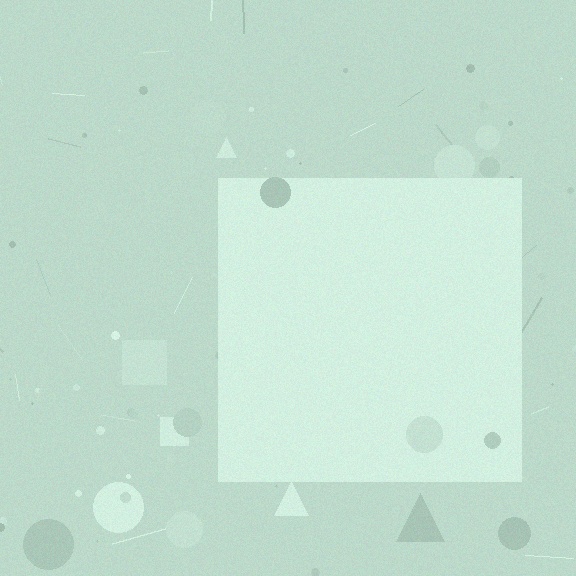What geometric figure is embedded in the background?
A square is embedded in the background.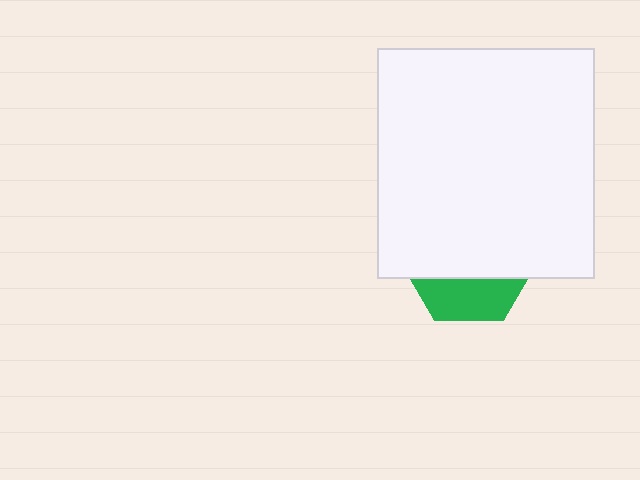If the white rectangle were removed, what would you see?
You would see the complete green hexagon.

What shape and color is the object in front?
The object in front is a white rectangle.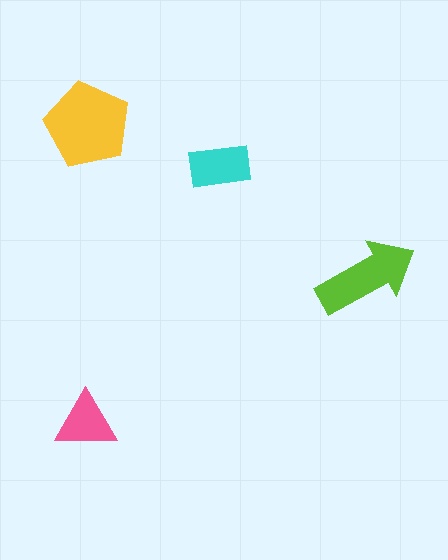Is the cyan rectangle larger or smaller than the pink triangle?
Larger.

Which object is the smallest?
The pink triangle.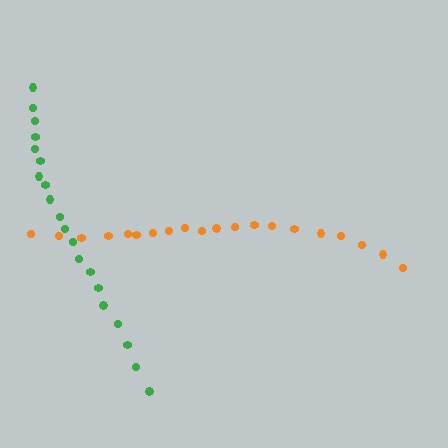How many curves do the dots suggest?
There are 2 distinct paths.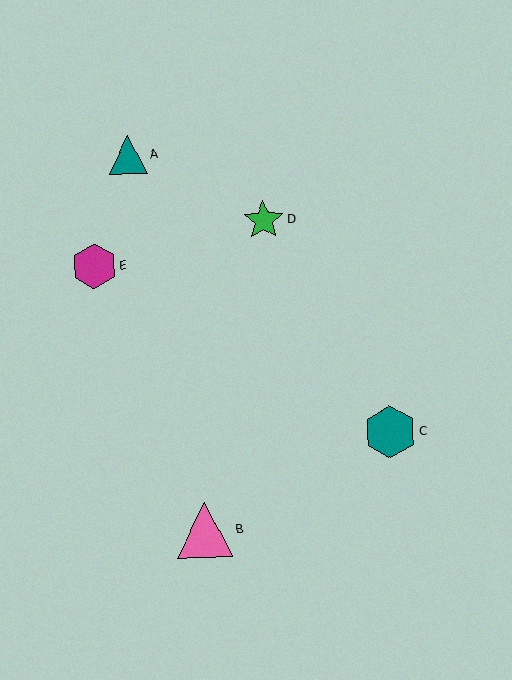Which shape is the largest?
The pink triangle (labeled B) is the largest.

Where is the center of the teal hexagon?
The center of the teal hexagon is at (390, 432).